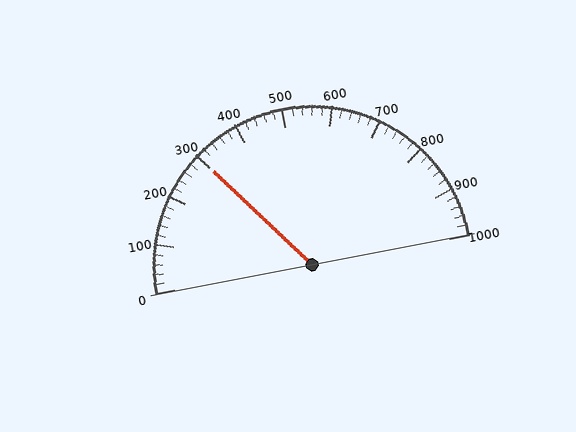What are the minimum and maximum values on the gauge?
The gauge ranges from 0 to 1000.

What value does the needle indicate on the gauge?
The needle indicates approximately 300.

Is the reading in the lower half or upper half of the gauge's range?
The reading is in the lower half of the range (0 to 1000).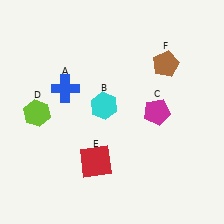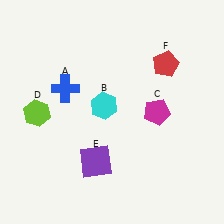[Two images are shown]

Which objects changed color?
E changed from red to purple. F changed from brown to red.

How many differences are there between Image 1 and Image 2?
There are 2 differences between the two images.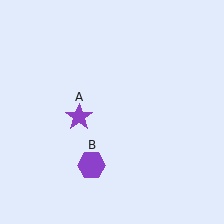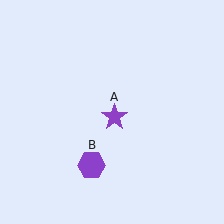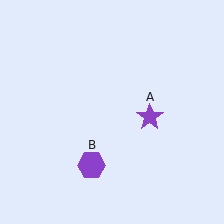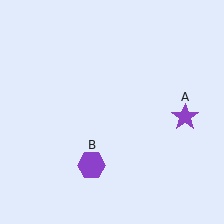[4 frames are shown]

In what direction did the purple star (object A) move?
The purple star (object A) moved right.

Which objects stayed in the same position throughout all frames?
Purple hexagon (object B) remained stationary.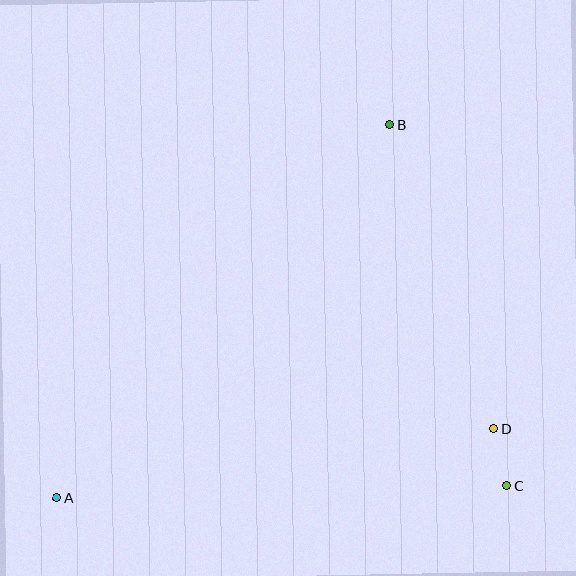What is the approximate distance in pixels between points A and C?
The distance between A and C is approximately 450 pixels.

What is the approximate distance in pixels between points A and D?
The distance between A and D is approximately 442 pixels.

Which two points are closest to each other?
Points C and D are closest to each other.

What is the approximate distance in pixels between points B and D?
The distance between B and D is approximately 321 pixels.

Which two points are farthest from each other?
Points A and B are farthest from each other.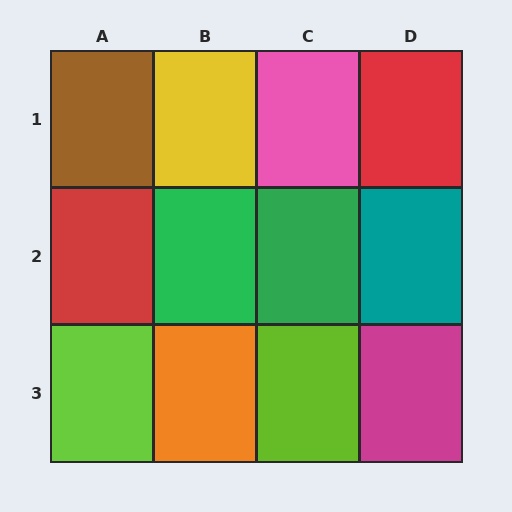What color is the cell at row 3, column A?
Lime.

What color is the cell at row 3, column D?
Magenta.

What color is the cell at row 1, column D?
Red.